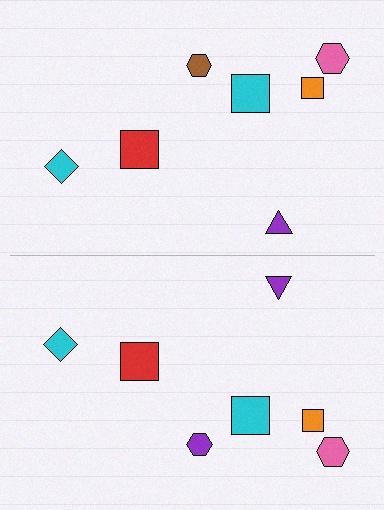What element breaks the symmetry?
The purple hexagon on the bottom side breaks the symmetry — its mirror counterpart is brown.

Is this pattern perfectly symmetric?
No, the pattern is not perfectly symmetric. The purple hexagon on the bottom side breaks the symmetry — its mirror counterpart is brown.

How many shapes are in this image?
There are 14 shapes in this image.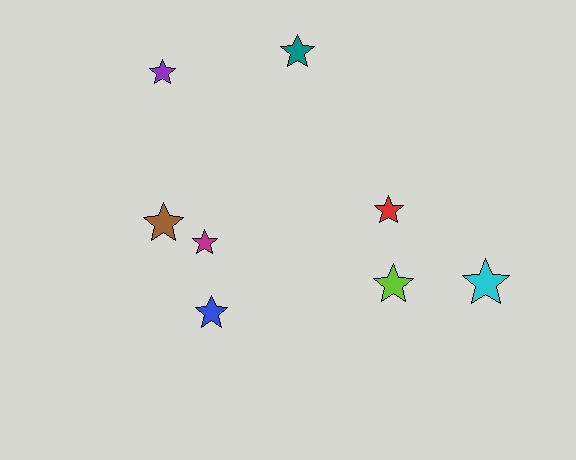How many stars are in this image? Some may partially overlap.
There are 8 stars.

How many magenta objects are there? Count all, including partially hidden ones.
There is 1 magenta object.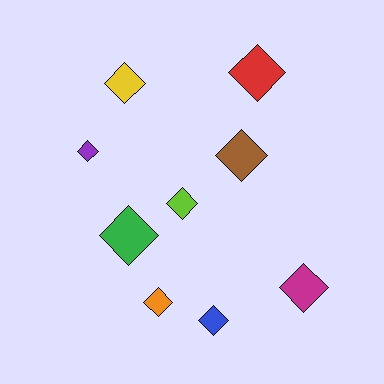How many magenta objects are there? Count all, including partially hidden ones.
There is 1 magenta object.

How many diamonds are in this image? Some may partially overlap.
There are 9 diamonds.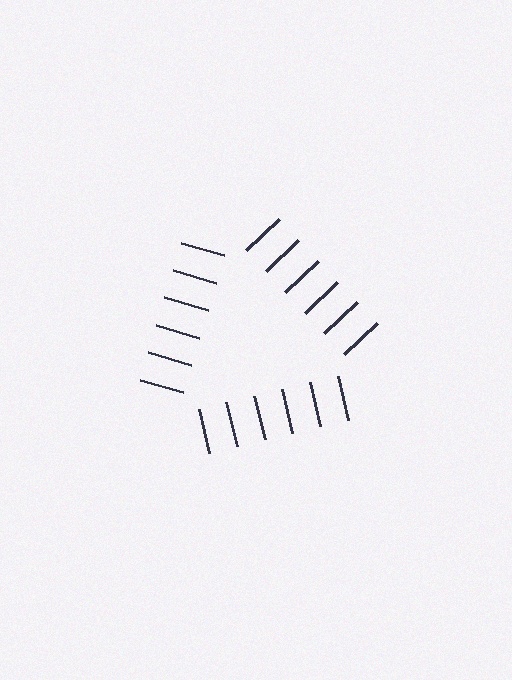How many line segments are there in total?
18 — 6 along each of the 3 edges.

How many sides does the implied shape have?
3 sides — the line-ends trace a triangle.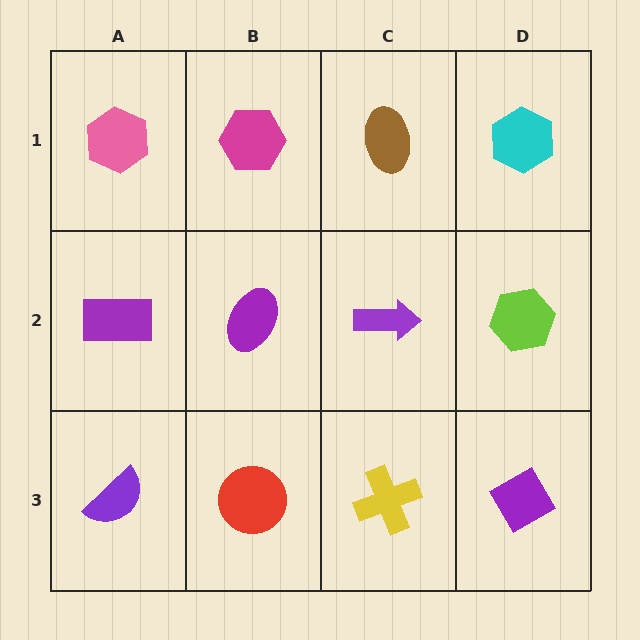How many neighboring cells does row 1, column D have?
2.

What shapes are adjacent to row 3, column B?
A purple ellipse (row 2, column B), a purple semicircle (row 3, column A), a yellow cross (row 3, column C).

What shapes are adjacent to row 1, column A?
A purple rectangle (row 2, column A), a magenta hexagon (row 1, column B).